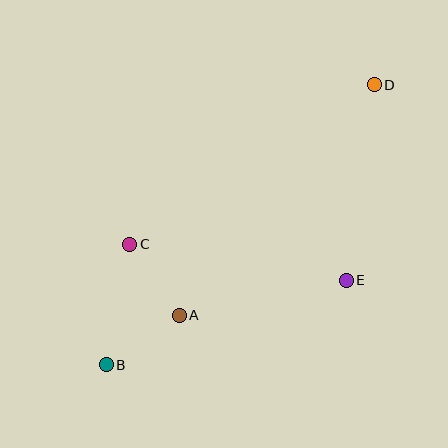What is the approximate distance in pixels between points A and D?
The distance between A and D is approximately 302 pixels.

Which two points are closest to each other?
Points A and C are closest to each other.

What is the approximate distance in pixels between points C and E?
The distance between C and E is approximately 219 pixels.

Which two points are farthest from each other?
Points B and D are farthest from each other.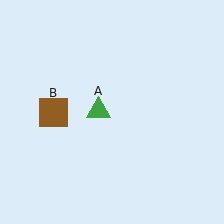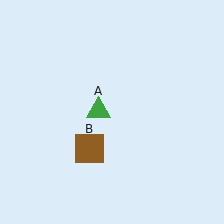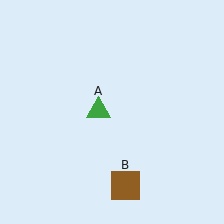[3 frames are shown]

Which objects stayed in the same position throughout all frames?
Green triangle (object A) remained stationary.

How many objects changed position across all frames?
1 object changed position: brown square (object B).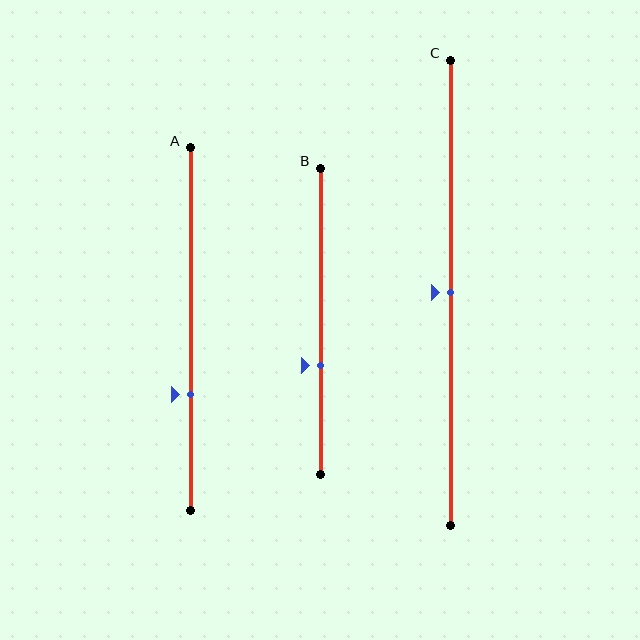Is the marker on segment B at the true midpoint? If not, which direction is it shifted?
No, the marker on segment B is shifted downward by about 14% of the segment length.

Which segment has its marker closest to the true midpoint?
Segment C has its marker closest to the true midpoint.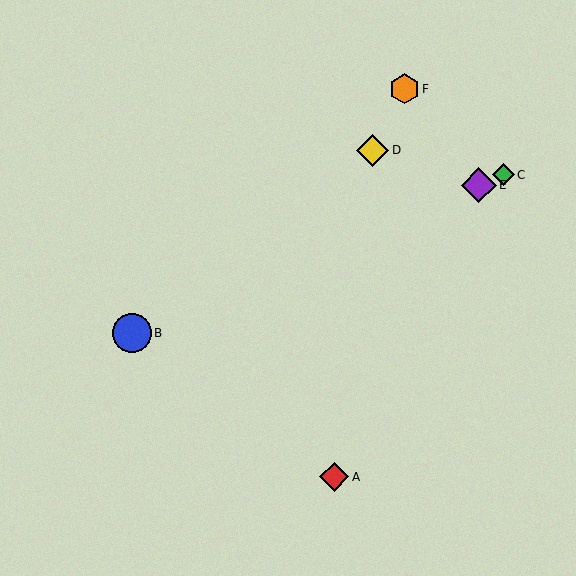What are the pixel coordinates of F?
Object F is at (404, 89).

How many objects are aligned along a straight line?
3 objects (B, C, E) are aligned along a straight line.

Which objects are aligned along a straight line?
Objects B, C, E are aligned along a straight line.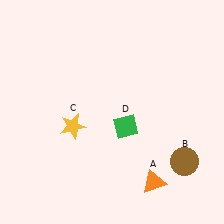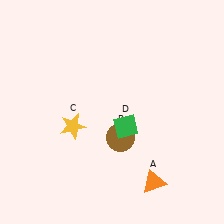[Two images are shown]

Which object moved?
The brown circle (B) moved left.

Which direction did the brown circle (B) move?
The brown circle (B) moved left.